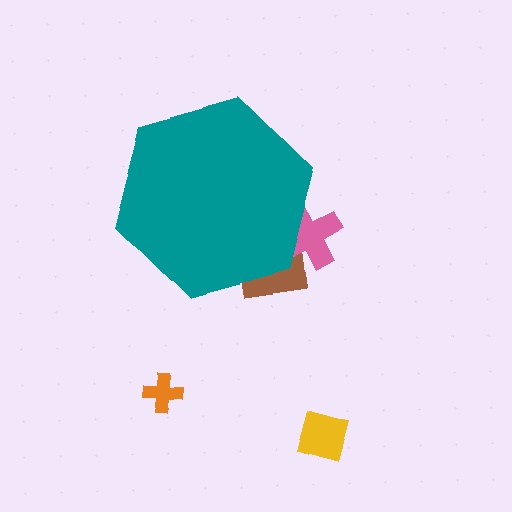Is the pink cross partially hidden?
Yes, the pink cross is partially hidden behind the teal hexagon.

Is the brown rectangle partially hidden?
Yes, the brown rectangle is partially hidden behind the teal hexagon.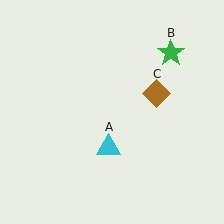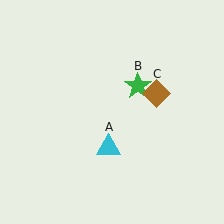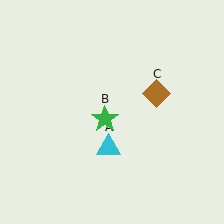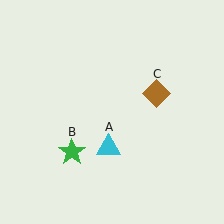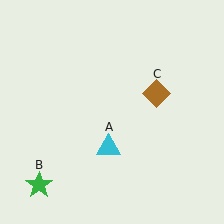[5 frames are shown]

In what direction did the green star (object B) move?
The green star (object B) moved down and to the left.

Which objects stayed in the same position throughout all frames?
Cyan triangle (object A) and brown diamond (object C) remained stationary.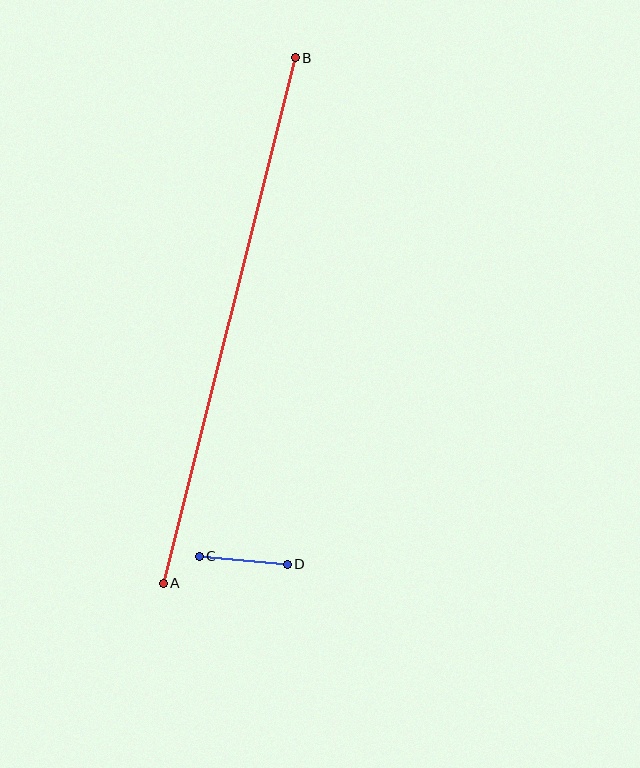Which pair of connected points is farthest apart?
Points A and B are farthest apart.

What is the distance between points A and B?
The distance is approximately 542 pixels.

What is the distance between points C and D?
The distance is approximately 88 pixels.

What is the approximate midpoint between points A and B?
The midpoint is at approximately (229, 321) pixels.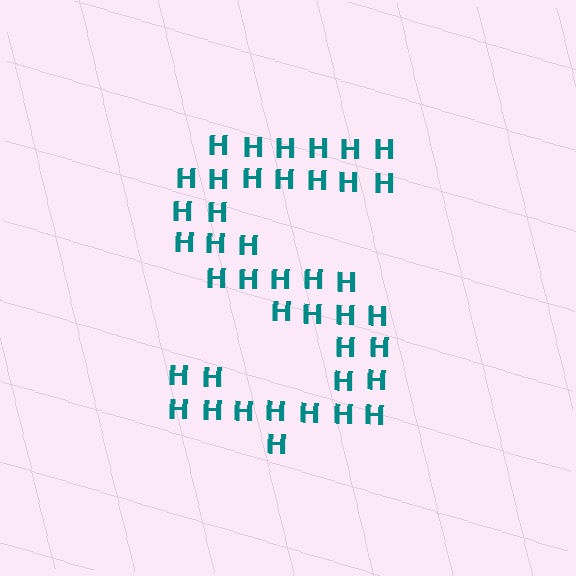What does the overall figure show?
The overall figure shows the letter S.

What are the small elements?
The small elements are letter H's.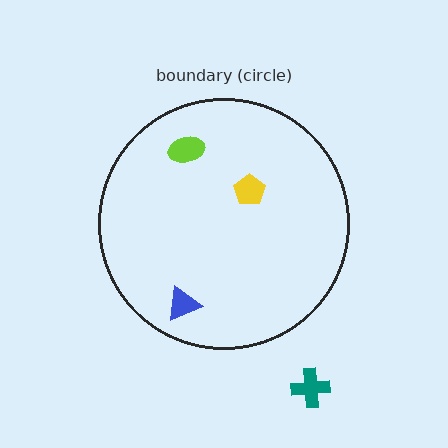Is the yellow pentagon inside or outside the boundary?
Inside.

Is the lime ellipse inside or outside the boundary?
Inside.